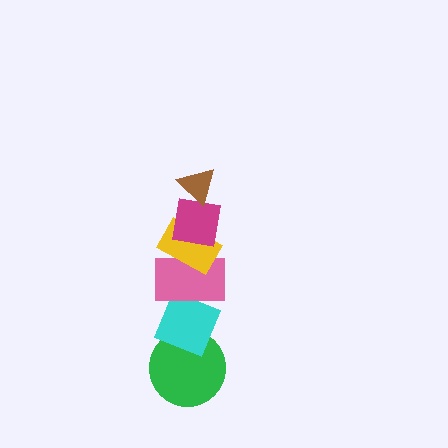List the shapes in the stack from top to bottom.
From top to bottom: the brown triangle, the magenta square, the yellow rectangle, the pink rectangle, the cyan diamond, the green circle.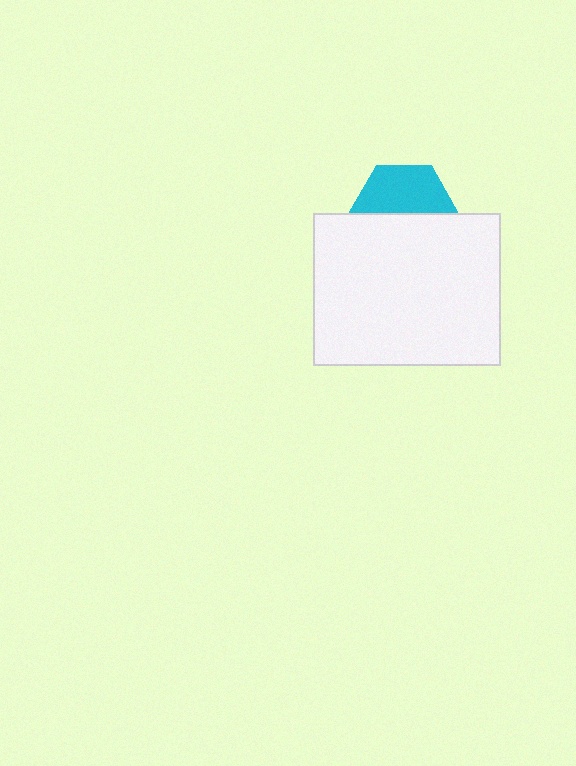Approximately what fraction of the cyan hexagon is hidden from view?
Roughly 50% of the cyan hexagon is hidden behind the white rectangle.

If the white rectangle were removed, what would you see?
You would see the complete cyan hexagon.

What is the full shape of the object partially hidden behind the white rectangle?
The partially hidden object is a cyan hexagon.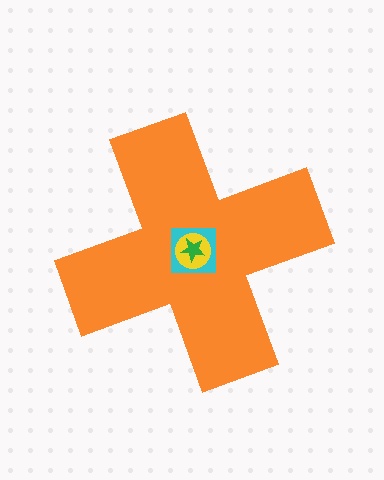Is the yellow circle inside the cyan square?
Yes.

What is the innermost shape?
The green star.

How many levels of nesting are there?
4.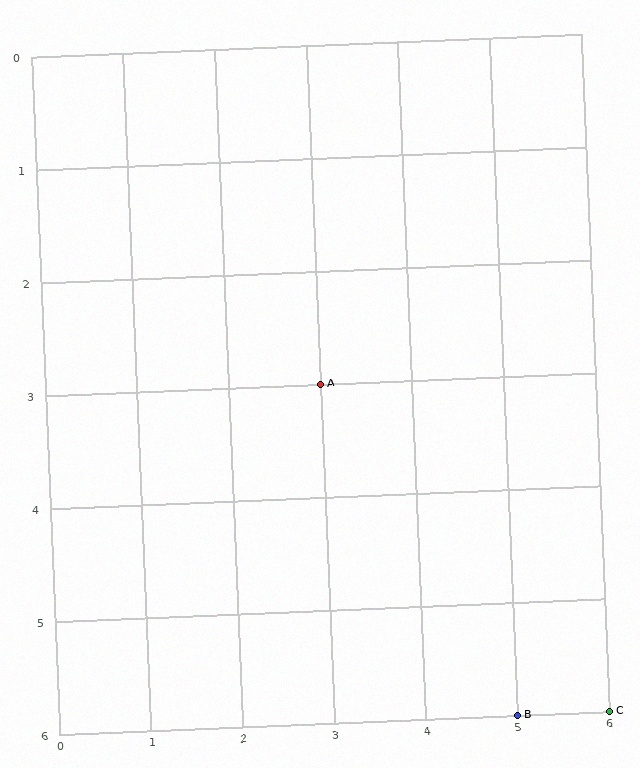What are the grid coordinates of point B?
Point B is at grid coordinates (5, 6).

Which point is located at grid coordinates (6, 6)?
Point C is at (6, 6).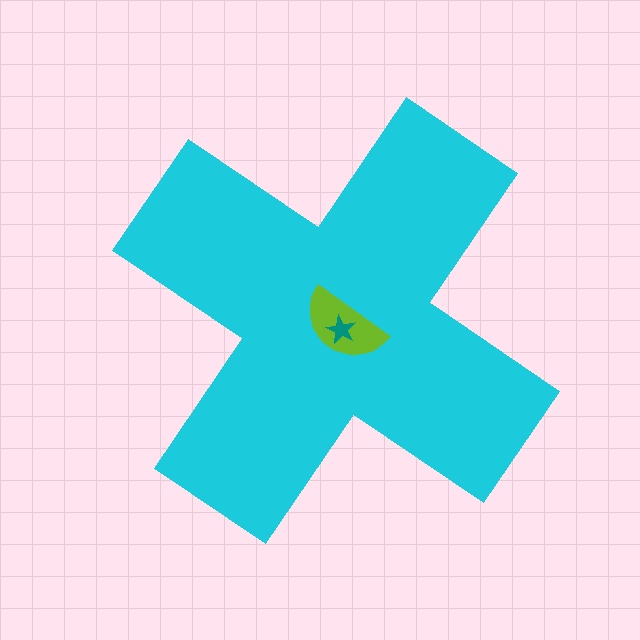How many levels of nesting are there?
3.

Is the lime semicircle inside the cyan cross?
Yes.